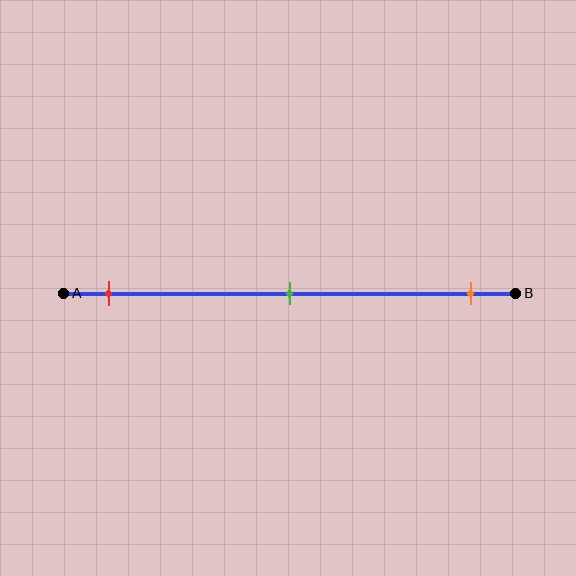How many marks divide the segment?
There are 3 marks dividing the segment.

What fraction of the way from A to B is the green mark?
The green mark is approximately 50% (0.5) of the way from A to B.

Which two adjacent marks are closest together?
The red and green marks are the closest adjacent pair.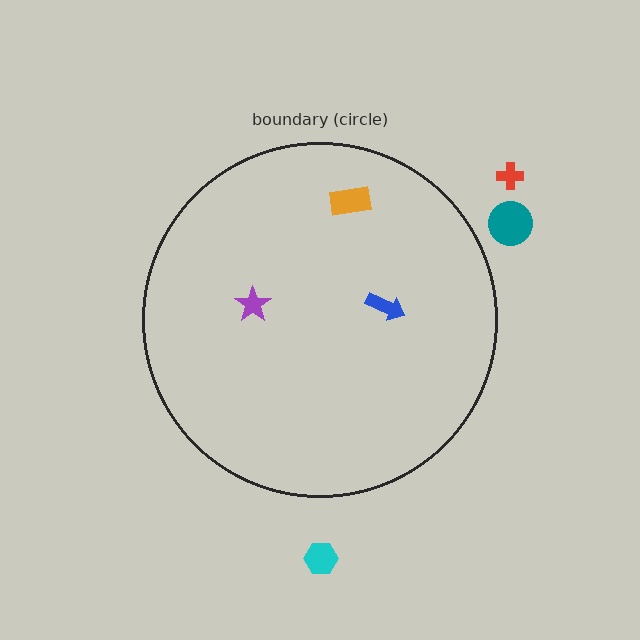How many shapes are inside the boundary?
3 inside, 3 outside.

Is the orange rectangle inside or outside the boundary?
Inside.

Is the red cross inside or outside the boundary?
Outside.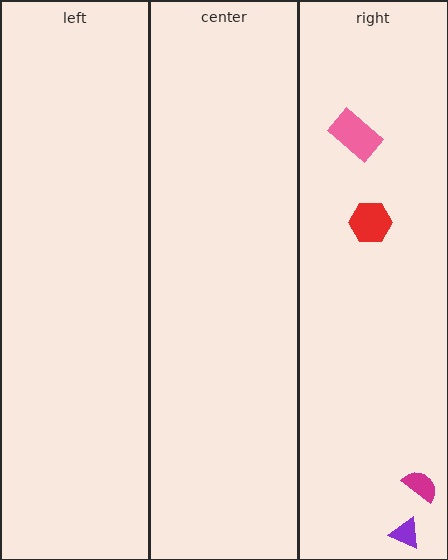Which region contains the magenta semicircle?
The right region.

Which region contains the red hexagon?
The right region.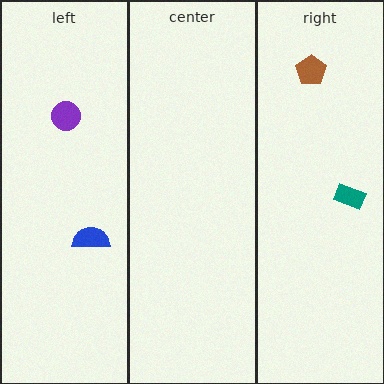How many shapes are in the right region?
2.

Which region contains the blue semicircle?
The left region.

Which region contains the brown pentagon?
The right region.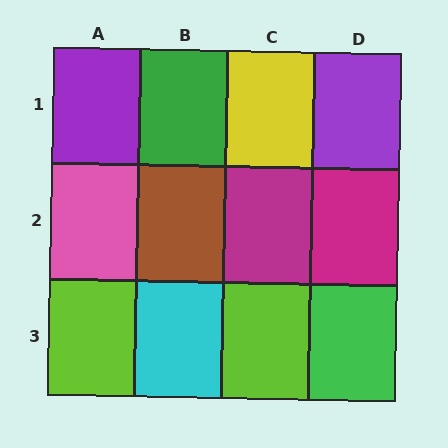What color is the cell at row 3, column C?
Lime.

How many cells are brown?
1 cell is brown.